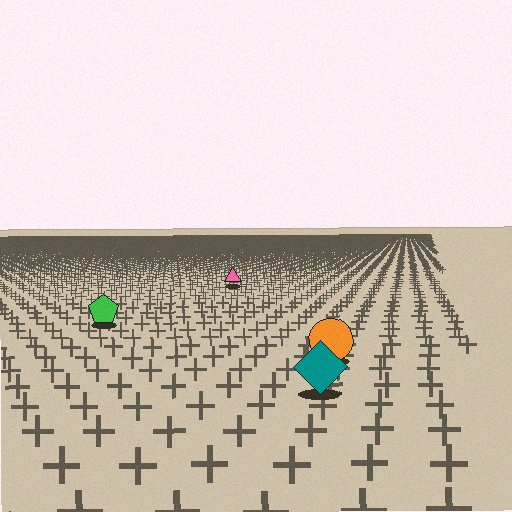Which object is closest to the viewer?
The teal diamond is closest. The texture marks near it are larger and more spread out.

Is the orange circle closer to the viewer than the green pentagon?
Yes. The orange circle is closer — you can tell from the texture gradient: the ground texture is coarser near it.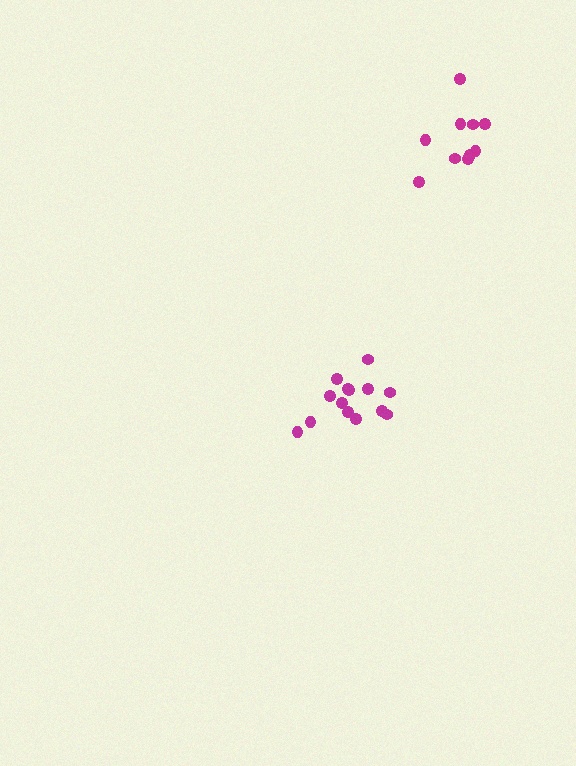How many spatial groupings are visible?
There are 2 spatial groupings.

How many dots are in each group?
Group 1: 14 dots, Group 2: 10 dots (24 total).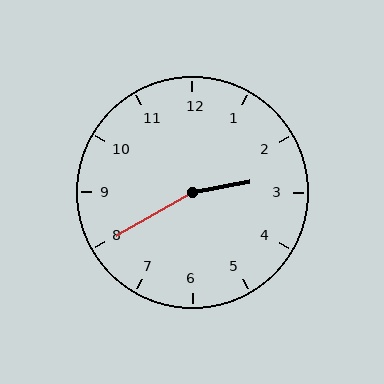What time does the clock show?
2:40.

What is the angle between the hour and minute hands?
Approximately 160 degrees.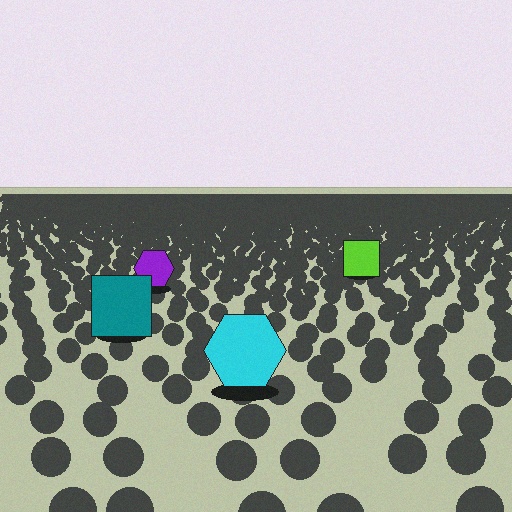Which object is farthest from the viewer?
The lime square is farthest from the viewer. It appears smaller and the ground texture around it is denser.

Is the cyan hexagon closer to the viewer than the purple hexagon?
Yes. The cyan hexagon is closer — you can tell from the texture gradient: the ground texture is coarser near it.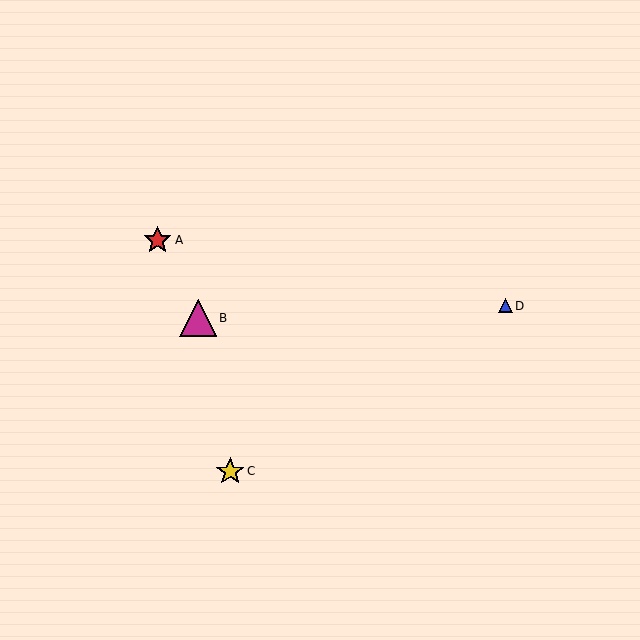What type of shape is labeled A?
Shape A is a red star.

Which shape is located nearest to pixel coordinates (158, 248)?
The red star (labeled A) at (158, 240) is nearest to that location.